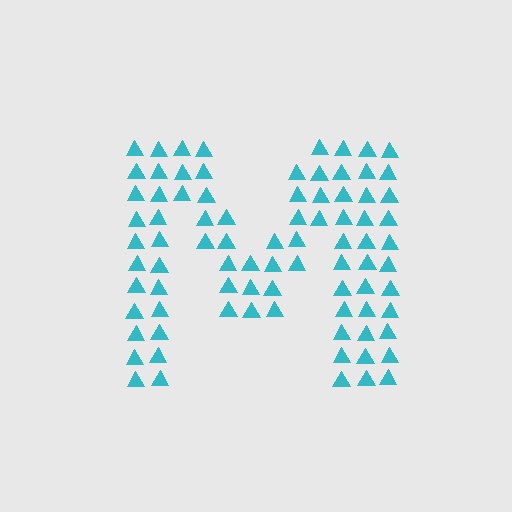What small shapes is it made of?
It is made of small triangles.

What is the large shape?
The large shape is the letter M.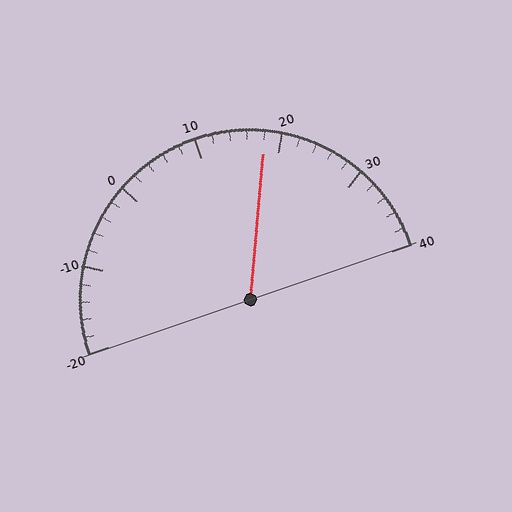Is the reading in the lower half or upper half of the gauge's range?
The reading is in the upper half of the range (-20 to 40).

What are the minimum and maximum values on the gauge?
The gauge ranges from -20 to 40.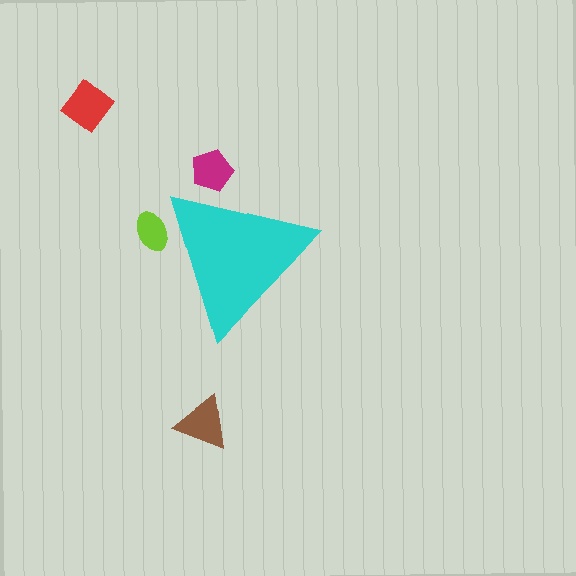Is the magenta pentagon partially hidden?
Yes, the magenta pentagon is partially hidden behind the cyan triangle.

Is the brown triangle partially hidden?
No, the brown triangle is fully visible.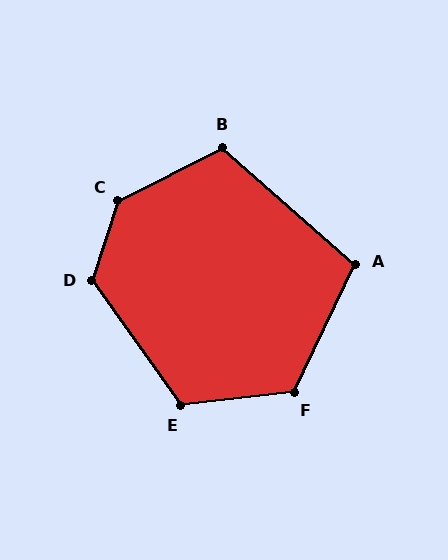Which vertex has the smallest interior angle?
A, at approximately 106 degrees.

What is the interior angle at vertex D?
Approximately 126 degrees (obtuse).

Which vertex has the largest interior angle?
C, at approximately 135 degrees.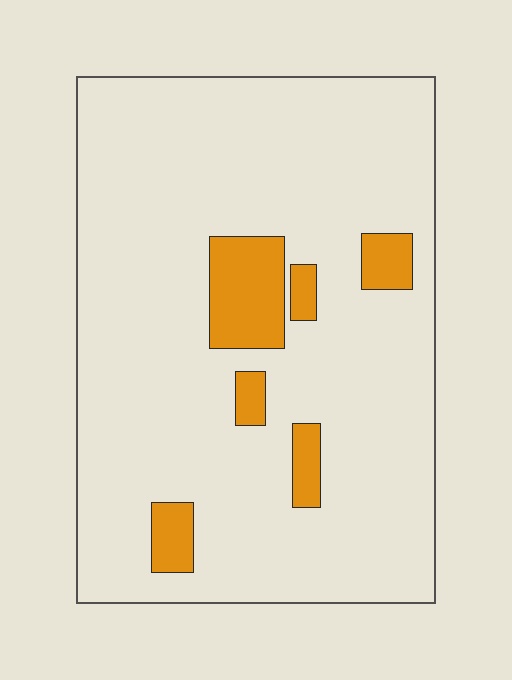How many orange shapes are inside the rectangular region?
6.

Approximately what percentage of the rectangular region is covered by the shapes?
Approximately 10%.